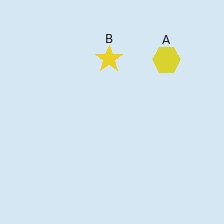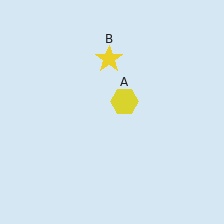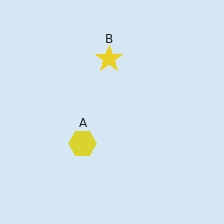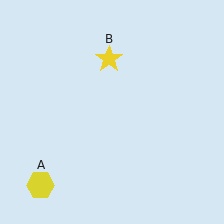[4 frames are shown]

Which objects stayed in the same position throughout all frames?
Yellow star (object B) remained stationary.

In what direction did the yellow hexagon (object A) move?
The yellow hexagon (object A) moved down and to the left.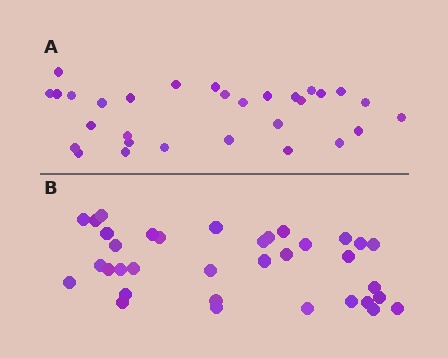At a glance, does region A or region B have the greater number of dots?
Region B (the bottom region) has more dots.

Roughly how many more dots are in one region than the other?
Region B has about 5 more dots than region A.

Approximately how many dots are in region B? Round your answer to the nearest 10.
About 40 dots. (The exact count is 35, which rounds to 40.)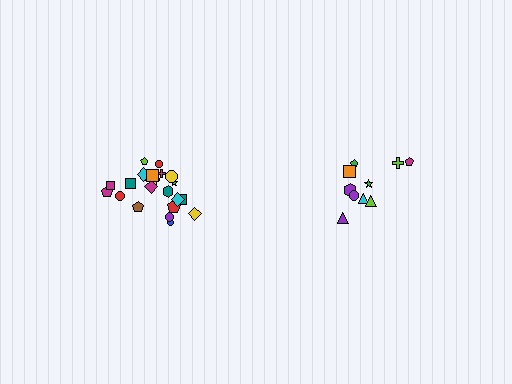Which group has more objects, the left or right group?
The left group.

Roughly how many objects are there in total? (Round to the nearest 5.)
Roughly 30 objects in total.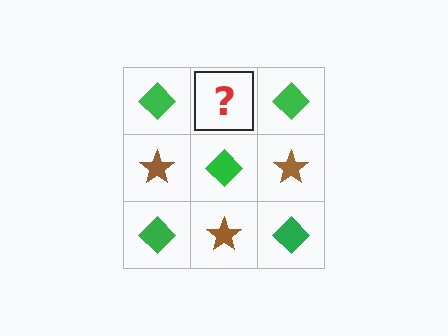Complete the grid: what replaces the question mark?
The question mark should be replaced with a brown star.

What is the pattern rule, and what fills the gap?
The rule is that it alternates green diamond and brown star in a checkerboard pattern. The gap should be filled with a brown star.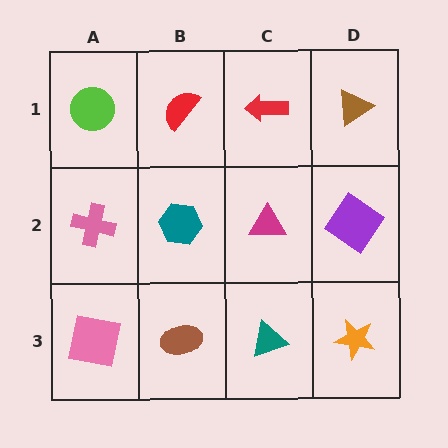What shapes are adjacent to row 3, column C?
A magenta triangle (row 2, column C), a brown ellipse (row 3, column B), an orange star (row 3, column D).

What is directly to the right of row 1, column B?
A red arrow.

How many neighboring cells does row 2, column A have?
3.